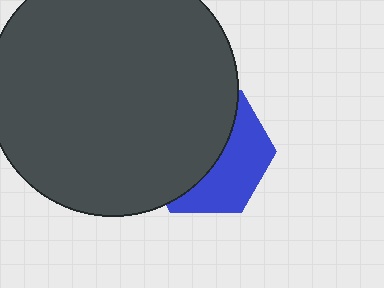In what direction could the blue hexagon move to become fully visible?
The blue hexagon could move right. That would shift it out from behind the dark gray circle entirely.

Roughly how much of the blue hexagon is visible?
A small part of it is visible (roughly 41%).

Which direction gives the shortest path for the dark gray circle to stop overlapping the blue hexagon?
Moving left gives the shortest separation.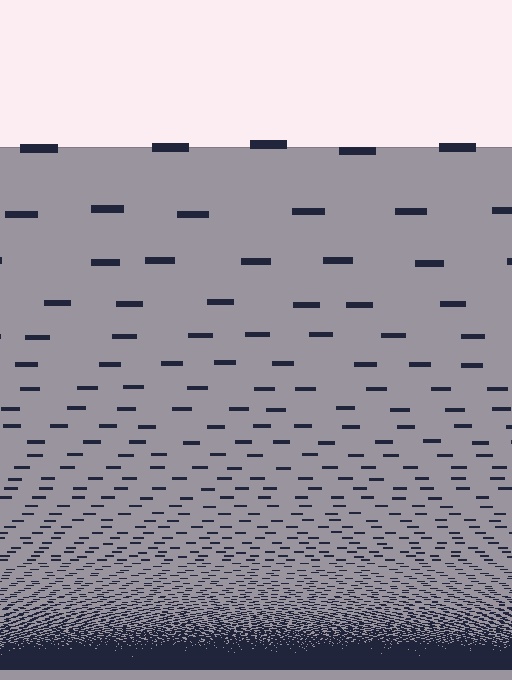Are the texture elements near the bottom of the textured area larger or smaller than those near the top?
Smaller. The gradient is inverted — elements near the bottom are smaller and denser.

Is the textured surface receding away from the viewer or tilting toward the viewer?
The surface appears to tilt toward the viewer. Texture elements get larger and sparser toward the top.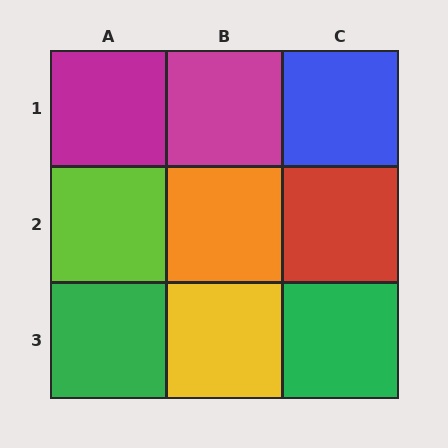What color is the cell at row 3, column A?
Green.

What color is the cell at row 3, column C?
Green.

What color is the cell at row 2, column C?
Red.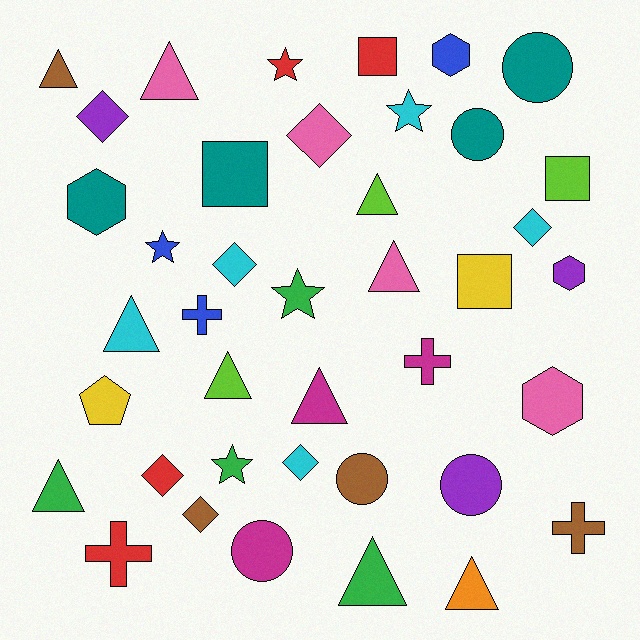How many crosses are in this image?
There are 4 crosses.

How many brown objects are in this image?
There are 4 brown objects.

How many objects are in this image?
There are 40 objects.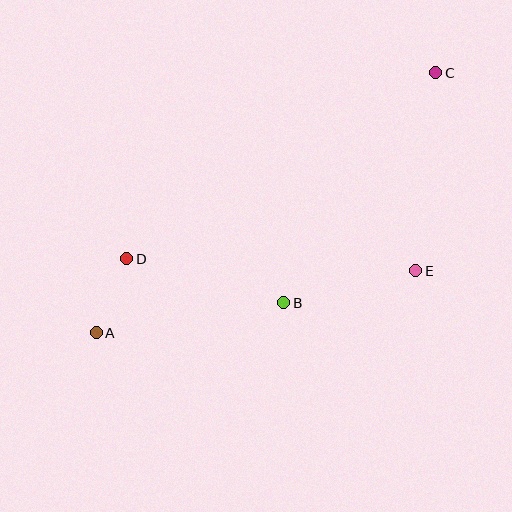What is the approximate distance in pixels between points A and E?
The distance between A and E is approximately 325 pixels.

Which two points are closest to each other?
Points A and D are closest to each other.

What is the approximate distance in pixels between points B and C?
The distance between B and C is approximately 275 pixels.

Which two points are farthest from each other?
Points A and C are farthest from each other.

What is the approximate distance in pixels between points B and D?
The distance between B and D is approximately 163 pixels.